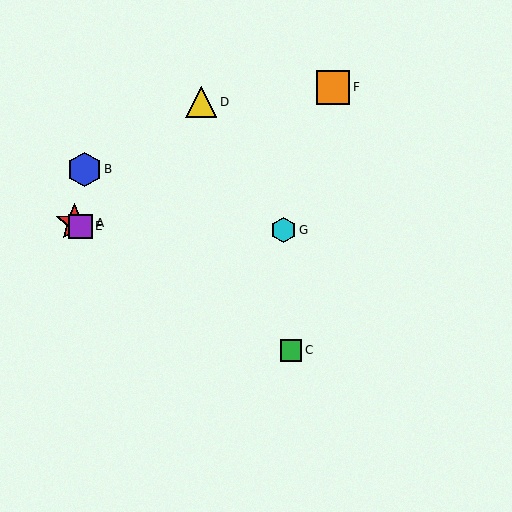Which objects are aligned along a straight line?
Objects A, C, E are aligned along a straight line.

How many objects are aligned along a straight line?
3 objects (A, C, E) are aligned along a straight line.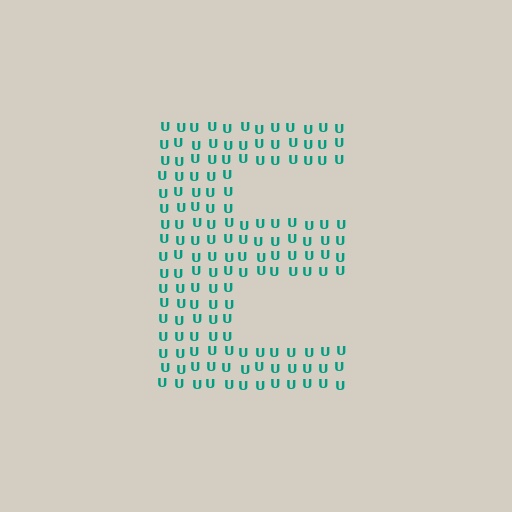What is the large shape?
The large shape is the letter E.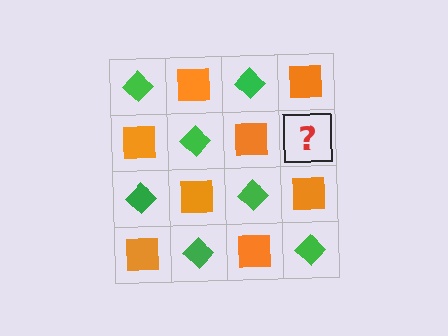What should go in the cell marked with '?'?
The missing cell should contain a green diamond.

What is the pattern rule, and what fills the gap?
The rule is that it alternates green diamond and orange square in a checkerboard pattern. The gap should be filled with a green diamond.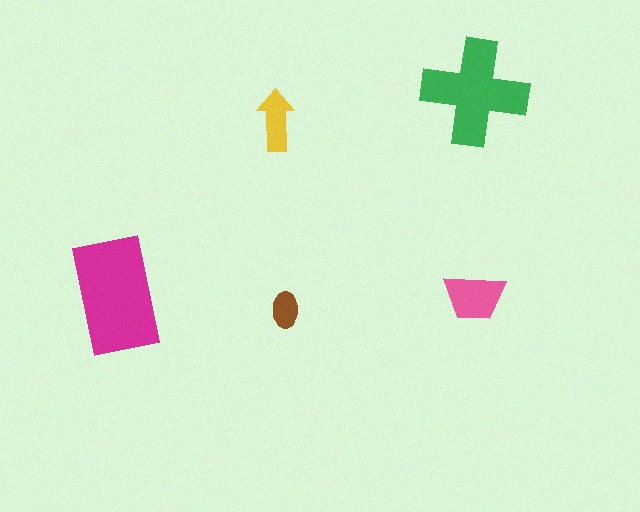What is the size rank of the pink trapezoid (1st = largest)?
3rd.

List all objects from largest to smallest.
The magenta rectangle, the green cross, the pink trapezoid, the yellow arrow, the brown ellipse.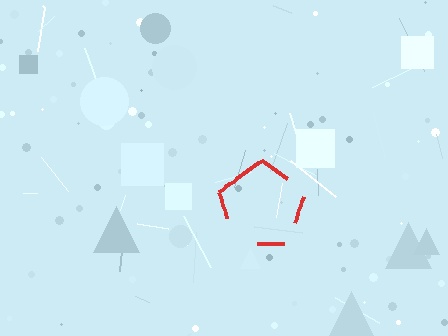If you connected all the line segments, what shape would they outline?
They would outline a pentagon.